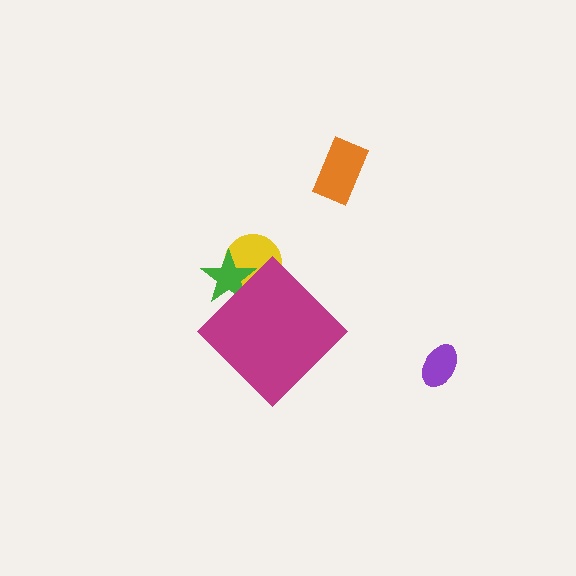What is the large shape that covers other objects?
A magenta diamond.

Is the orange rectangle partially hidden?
No, the orange rectangle is fully visible.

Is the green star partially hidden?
Yes, the green star is partially hidden behind the magenta diamond.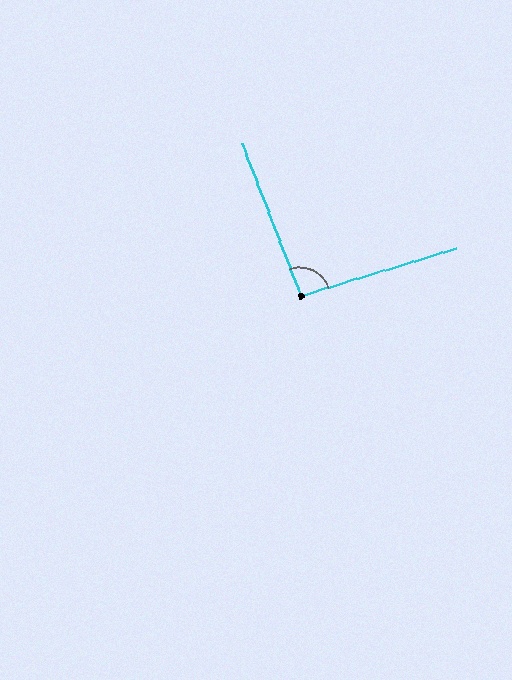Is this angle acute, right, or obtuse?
It is approximately a right angle.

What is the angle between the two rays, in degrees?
Approximately 94 degrees.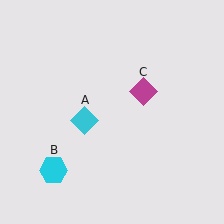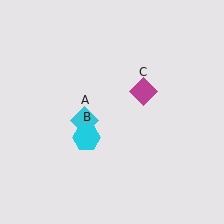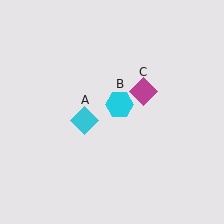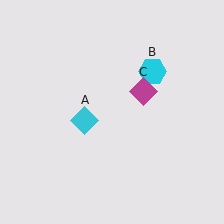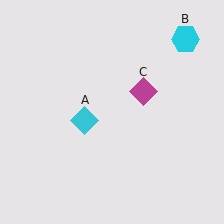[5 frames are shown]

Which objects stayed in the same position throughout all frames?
Cyan diamond (object A) and magenta diamond (object C) remained stationary.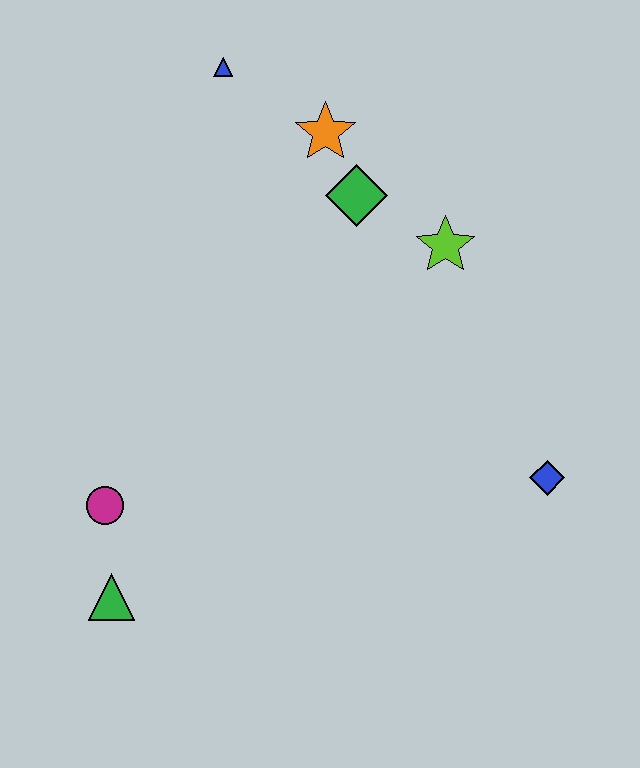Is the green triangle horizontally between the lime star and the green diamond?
No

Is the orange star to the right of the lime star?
No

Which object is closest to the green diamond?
The orange star is closest to the green diamond.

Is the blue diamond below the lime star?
Yes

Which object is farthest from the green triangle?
The blue triangle is farthest from the green triangle.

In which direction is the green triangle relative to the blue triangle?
The green triangle is below the blue triangle.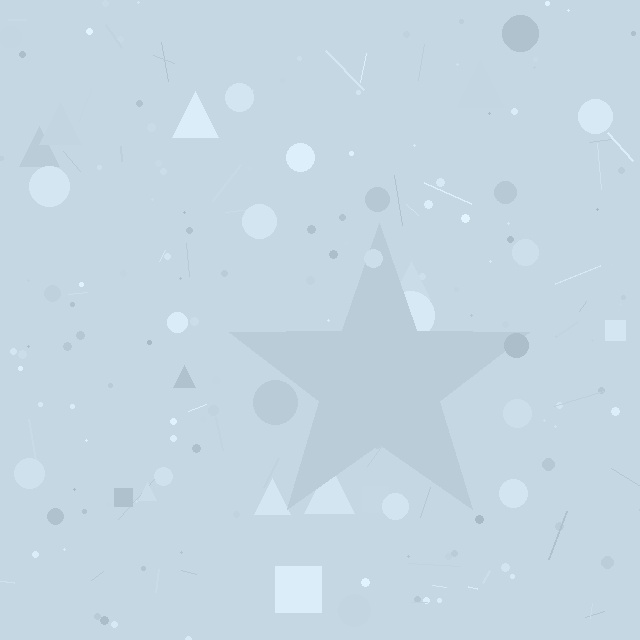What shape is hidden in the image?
A star is hidden in the image.